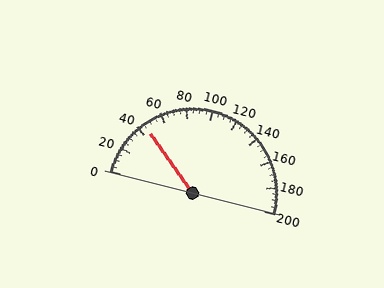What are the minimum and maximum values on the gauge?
The gauge ranges from 0 to 200.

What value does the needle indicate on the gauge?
The needle indicates approximately 45.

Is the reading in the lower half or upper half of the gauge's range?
The reading is in the lower half of the range (0 to 200).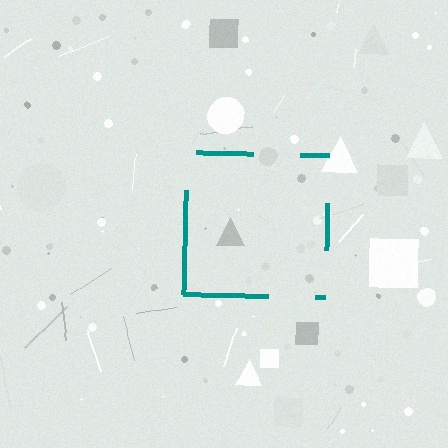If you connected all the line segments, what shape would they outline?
They would outline a square.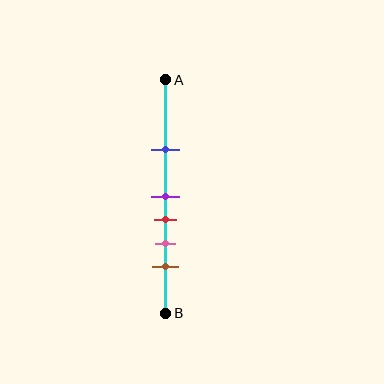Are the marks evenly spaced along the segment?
No, the marks are not evenly spaced.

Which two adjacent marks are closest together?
The purple and red marks are the closest adjacent pair.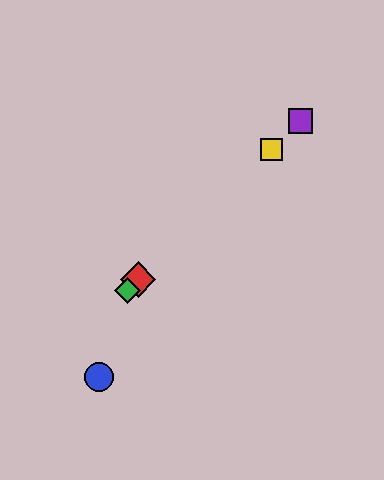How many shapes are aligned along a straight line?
4 shapes (the red diamond, the green diamond, the yellow square, the purple square) are aligned along a straight line.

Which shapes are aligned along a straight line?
The red diamond, the green diamond, the yellow square, the purple square are aligned along a straight line.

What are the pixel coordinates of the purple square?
The purple square is at (300, 121).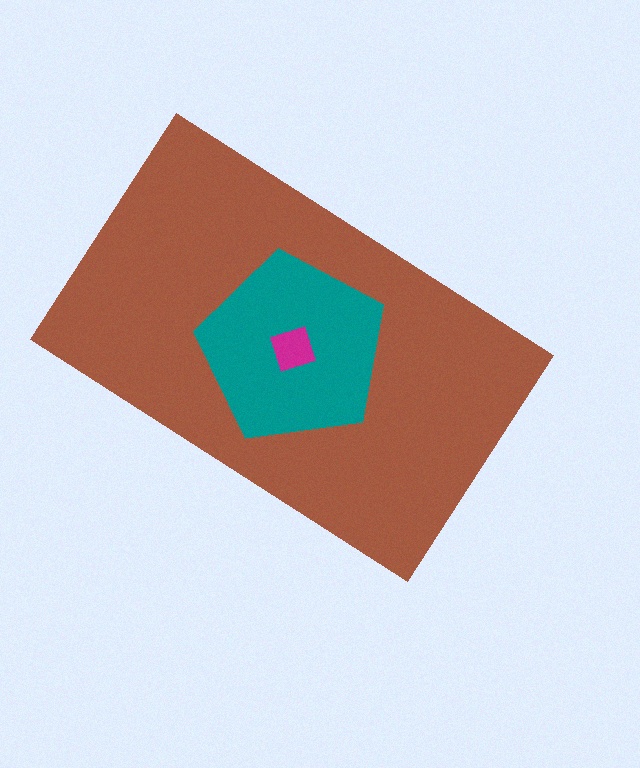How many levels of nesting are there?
3.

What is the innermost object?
The magenta diamond.